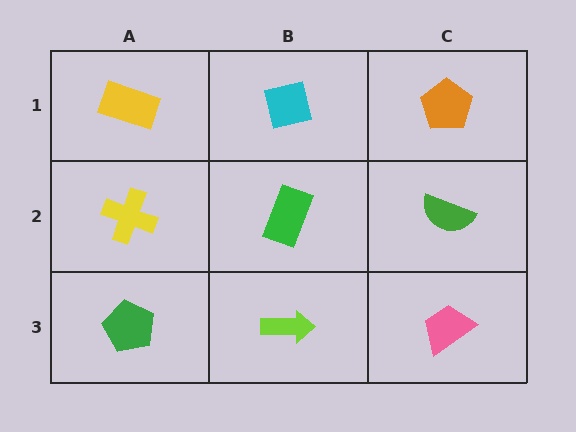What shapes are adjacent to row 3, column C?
A green semicircle (row 2, column C), a lime arrow (row 3, column B).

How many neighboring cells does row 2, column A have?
3.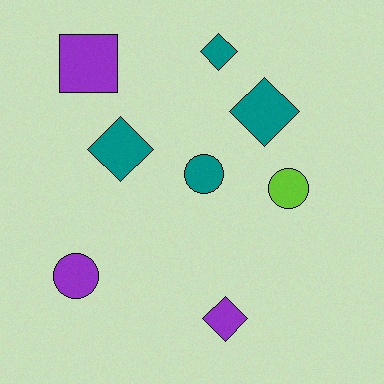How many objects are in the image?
There are 8 objects.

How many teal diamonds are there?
There are 3 teal diamonds.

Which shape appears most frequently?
Diamond, with 4 objects.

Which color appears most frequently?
Teal, with 4 objects.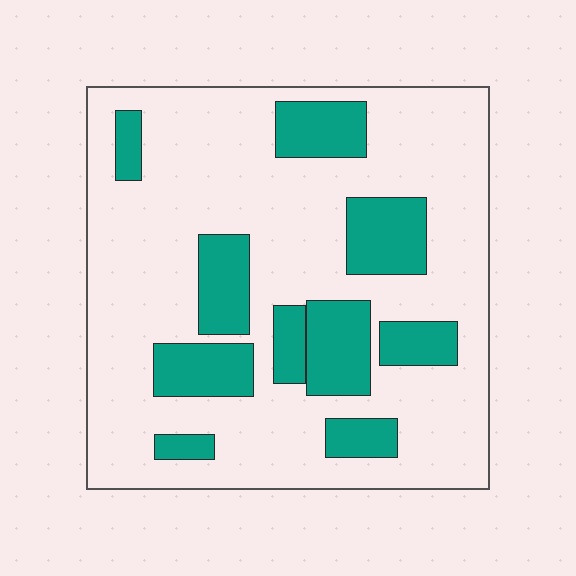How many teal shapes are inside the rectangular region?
10.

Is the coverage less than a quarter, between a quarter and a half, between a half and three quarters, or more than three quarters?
Between a quarter and a half.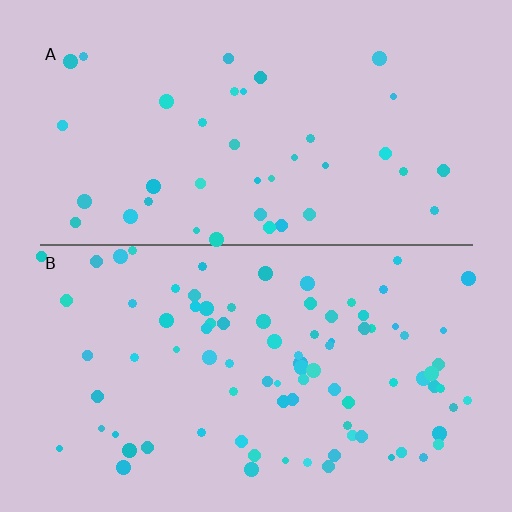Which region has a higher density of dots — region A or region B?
B (the bottom).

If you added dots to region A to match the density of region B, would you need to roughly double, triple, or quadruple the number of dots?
Approximately double.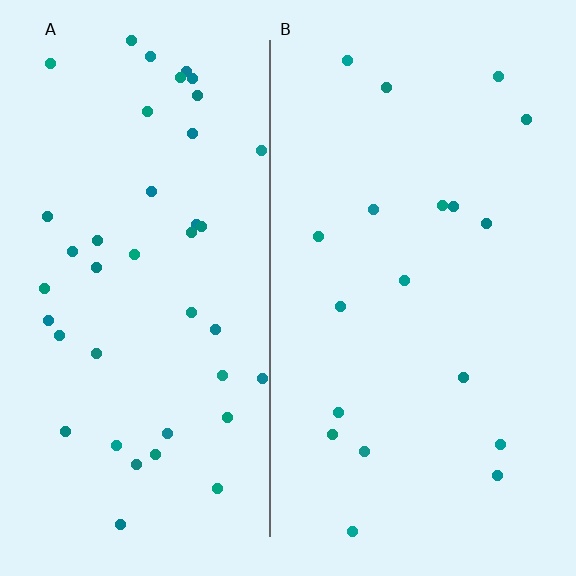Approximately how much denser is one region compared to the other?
Approximately 2.3× — region A over region B.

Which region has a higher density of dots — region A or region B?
A (the left).